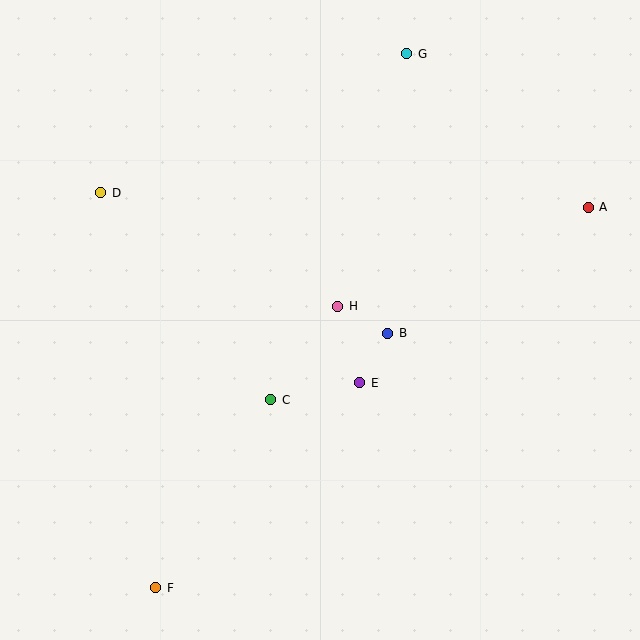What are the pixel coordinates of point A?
Point A is at (588, 207).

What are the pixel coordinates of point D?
Point D is at (101, 193).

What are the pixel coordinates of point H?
Point H is at (338, 306).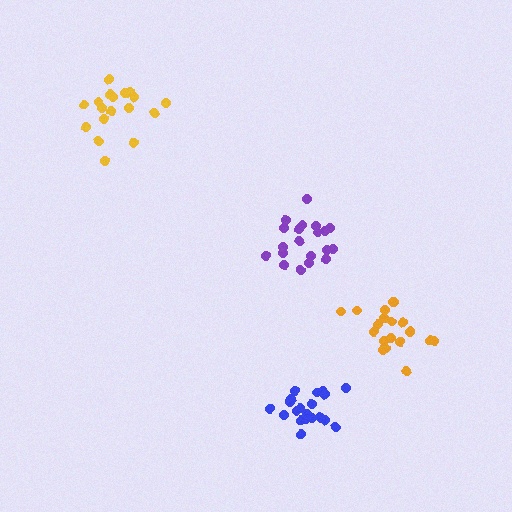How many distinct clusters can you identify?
There are 4 distinct clusters.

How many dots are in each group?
Group 1: 19 dots, Group 2: 21 dots, Group 3: 20 dots, Group 4: 20 dots (80 total).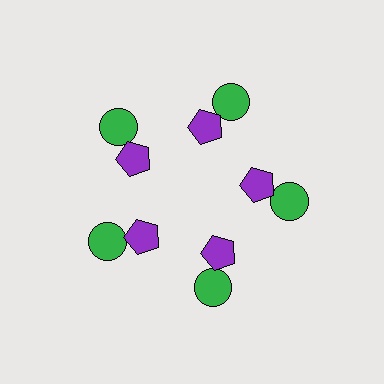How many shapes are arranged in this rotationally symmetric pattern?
There are 10 shapes, arranged in 5 groups of 2.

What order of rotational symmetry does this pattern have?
This pattern has 5-fold rotational symmetry.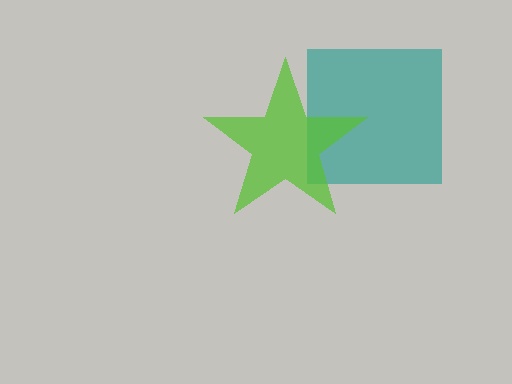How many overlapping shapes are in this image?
There are 2 overlapping shapes in the image.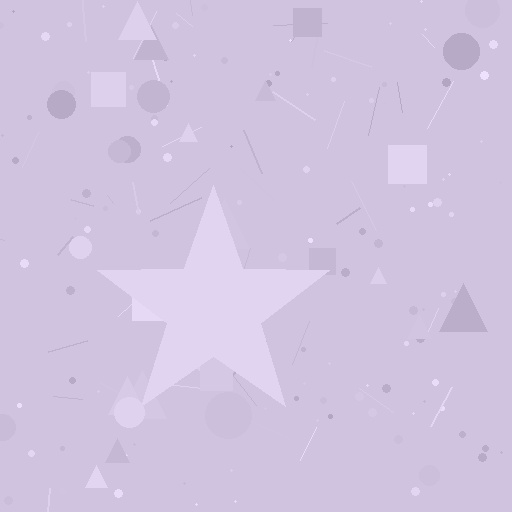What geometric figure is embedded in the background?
A star is embedded in the background.